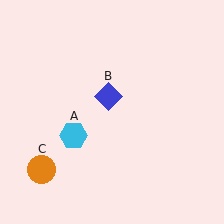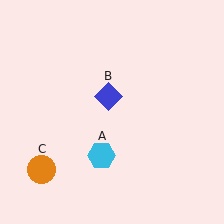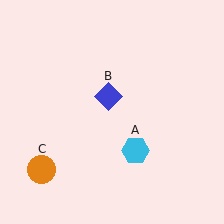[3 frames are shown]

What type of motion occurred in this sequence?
The cyan hexagon (object A) rotated counterclockwise around the center of the scene.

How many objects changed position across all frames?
1 object changed position: cyan hexagon (object A).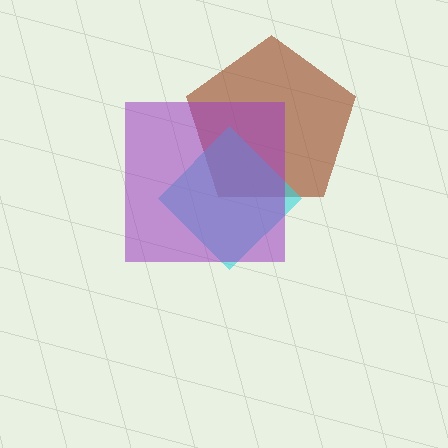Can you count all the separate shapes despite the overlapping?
Yes, there are 3 separate shapes.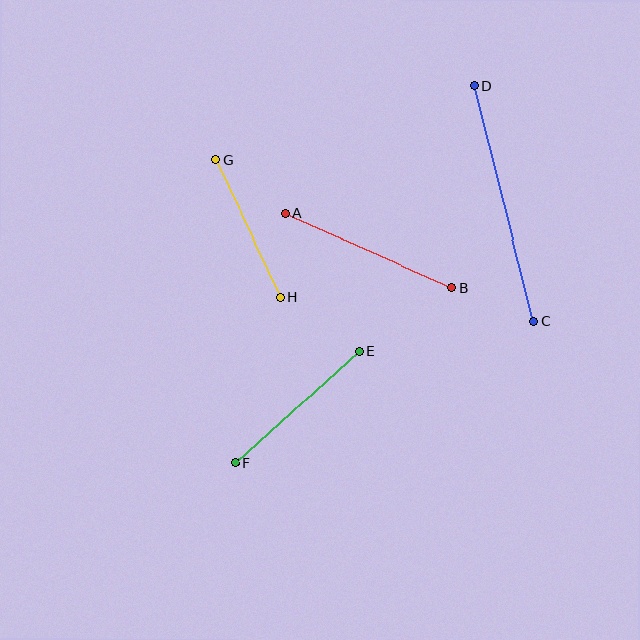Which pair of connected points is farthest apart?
Points C and D are farthest apart.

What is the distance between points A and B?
The distance is approximately 183 pixels.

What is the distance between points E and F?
The distance is approximately 166 pixels.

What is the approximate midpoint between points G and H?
The midpoint is at approximately (248, 229) pixels.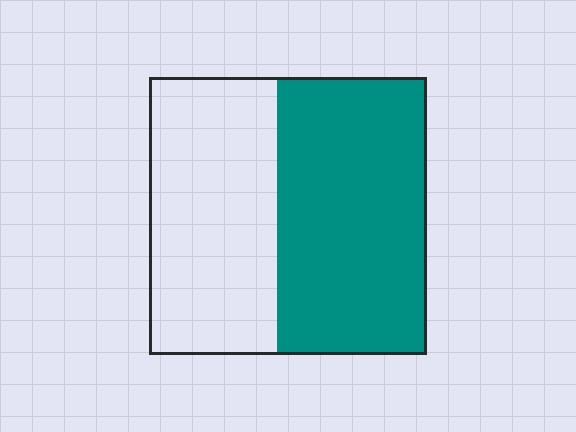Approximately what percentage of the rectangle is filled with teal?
Approximately 55%.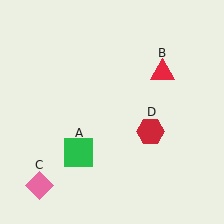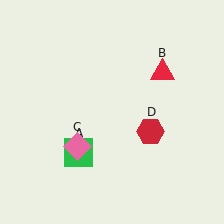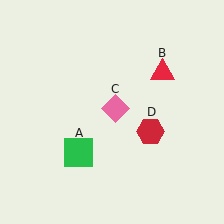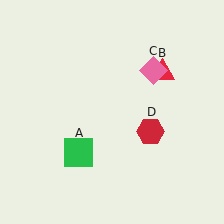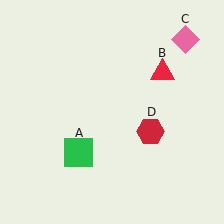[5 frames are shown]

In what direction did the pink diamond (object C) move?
The pink diamond (object C) moved up and to the right.